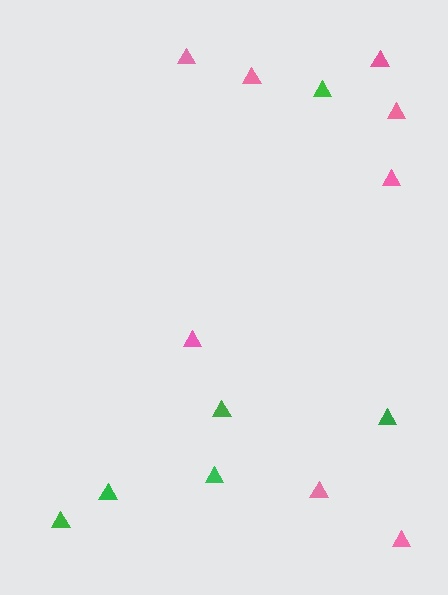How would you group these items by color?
There are 2 groups: one group of green triangles (6) and one group of pink triangles (8).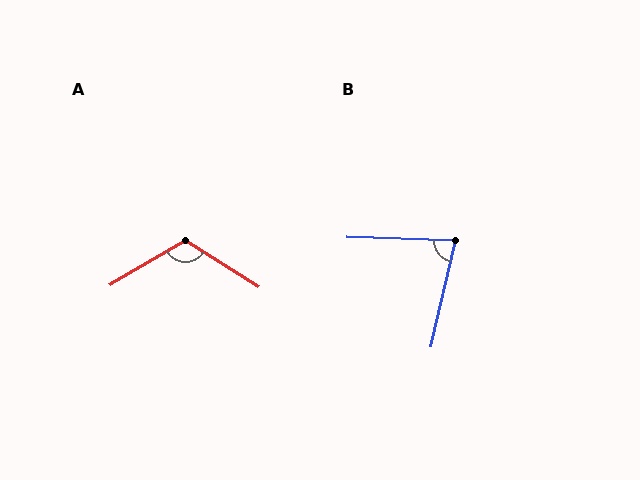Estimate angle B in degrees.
Approximately 79 degrees.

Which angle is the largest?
A, at approximately 117 degrees.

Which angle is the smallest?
B, at approximately 79 degrees.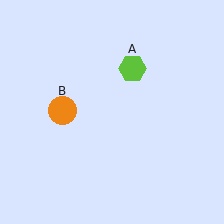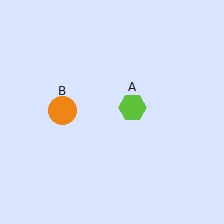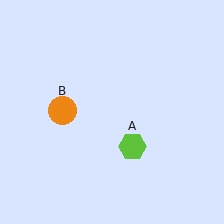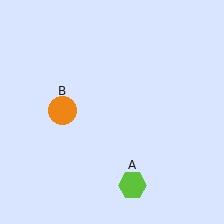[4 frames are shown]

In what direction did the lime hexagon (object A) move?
The lime hexagon (object A) moved down.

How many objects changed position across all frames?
1 object changed position: lime hexagon (object A).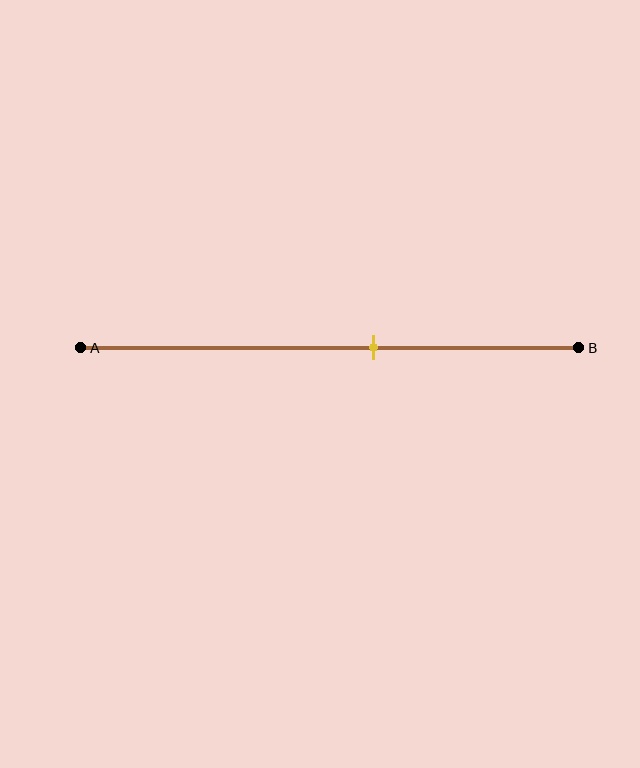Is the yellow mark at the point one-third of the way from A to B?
No, the mark is at about 60% from A, not at the 33% one-third point.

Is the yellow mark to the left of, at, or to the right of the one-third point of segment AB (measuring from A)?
The yellow mark is to the right of the one-third point of segment AB.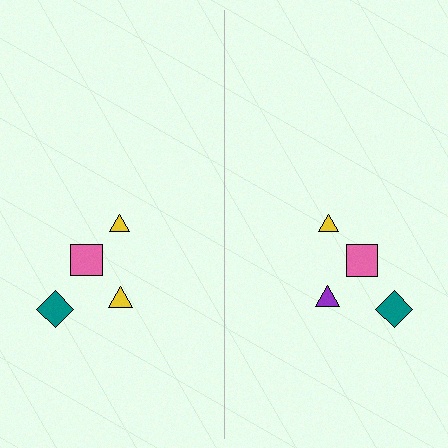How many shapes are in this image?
There are 8 shapes in this image.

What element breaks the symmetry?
The purple triangle on the right side breaks the symmetry — its mirror counterpart is yellow.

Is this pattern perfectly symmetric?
No, the pattern is not perfectly symmetric. The purple triangle on the right side breaks the symmetry — its mirror counterpart is yellow.